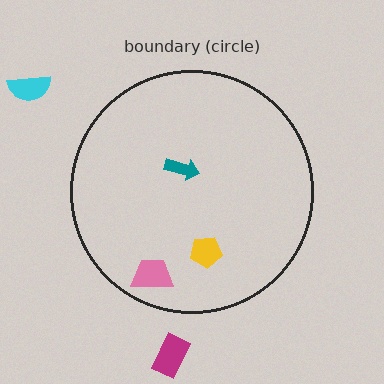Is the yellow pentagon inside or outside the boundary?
Inside.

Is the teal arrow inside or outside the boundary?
Inside.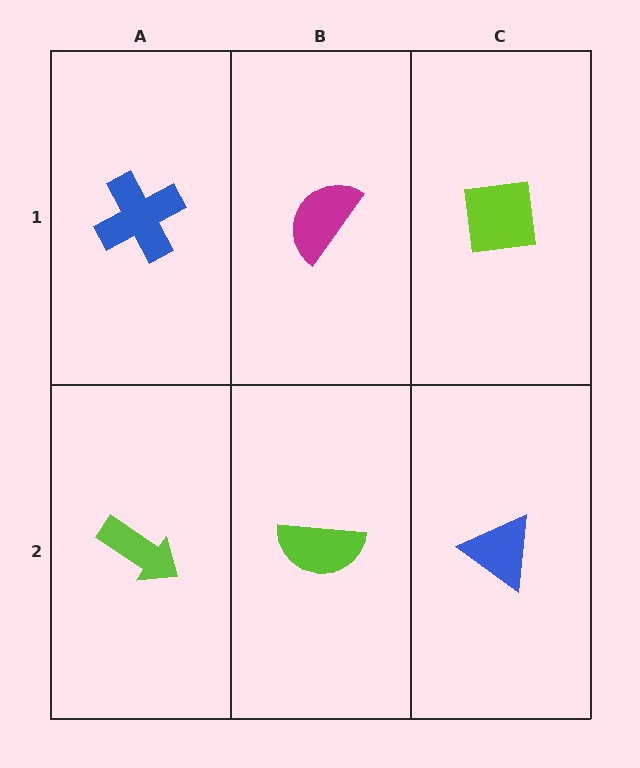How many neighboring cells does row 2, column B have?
3.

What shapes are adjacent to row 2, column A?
A blue cross (row 1, column A), a lime semicircle (row 2, column B).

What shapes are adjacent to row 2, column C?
A lime square (row 1, column C), a lime semicircle (row 2, column B).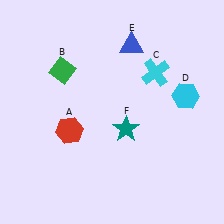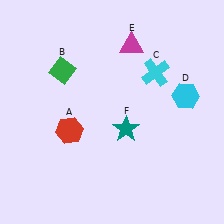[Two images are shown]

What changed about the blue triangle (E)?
In Image 1, E is blue. In Image 2, it changed to magenta.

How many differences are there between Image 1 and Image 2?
There is 1 difference between the two images.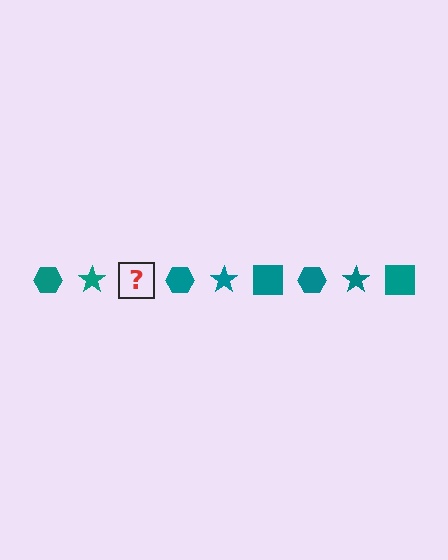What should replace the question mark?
The question mark should be replaced with a teal square.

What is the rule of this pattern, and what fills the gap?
The rule is that the pattern cycles through hexagon, star, square shapes in teal. The gap should be filled with a teal square.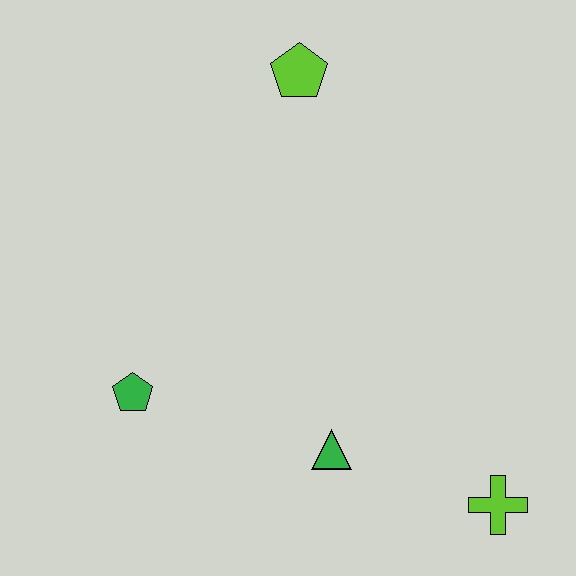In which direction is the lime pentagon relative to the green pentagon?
The lime pentagon is above the green pentagon.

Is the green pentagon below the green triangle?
No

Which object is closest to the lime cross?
The green triangle is closest to the lime cross.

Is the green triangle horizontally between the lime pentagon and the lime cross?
Yes